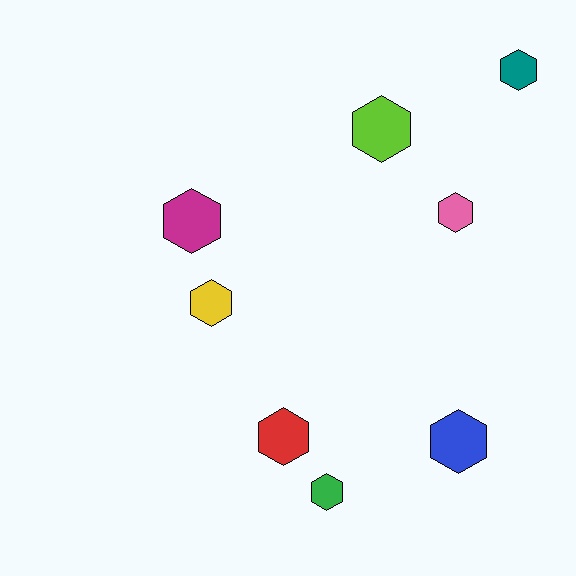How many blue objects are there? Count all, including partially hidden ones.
There is 1 blue object.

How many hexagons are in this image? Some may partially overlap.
There are 8 hexagons.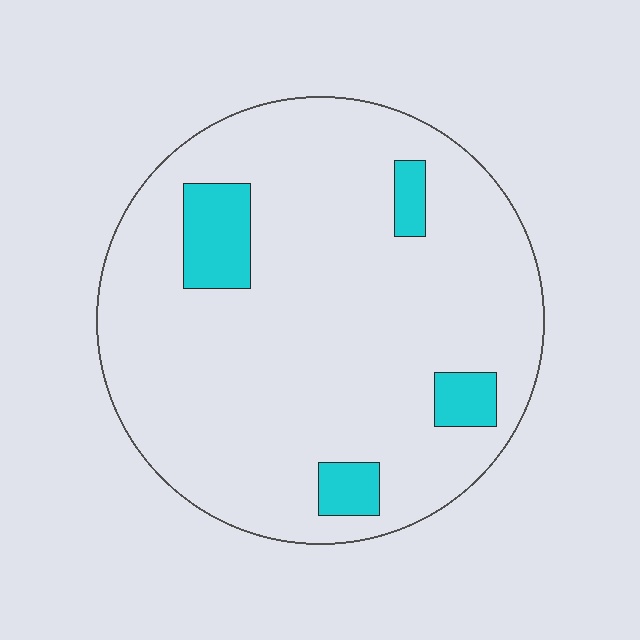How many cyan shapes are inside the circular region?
4.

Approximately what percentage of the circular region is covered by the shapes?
Approximately 10%.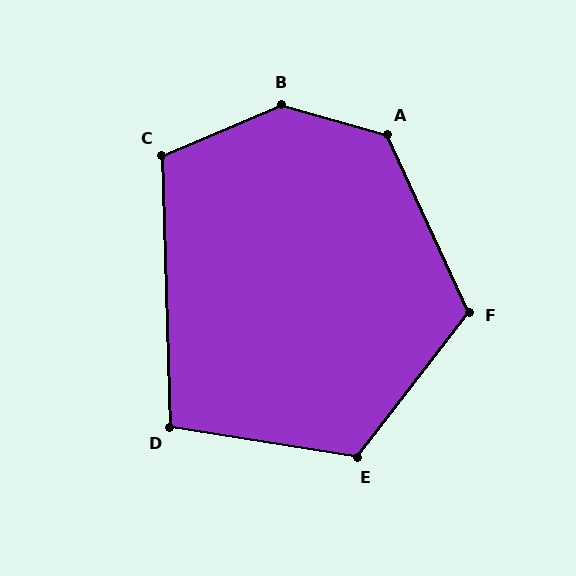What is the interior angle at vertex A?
Approximately 130 degrees (obtuse).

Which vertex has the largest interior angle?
B, at approximately 142 degrees.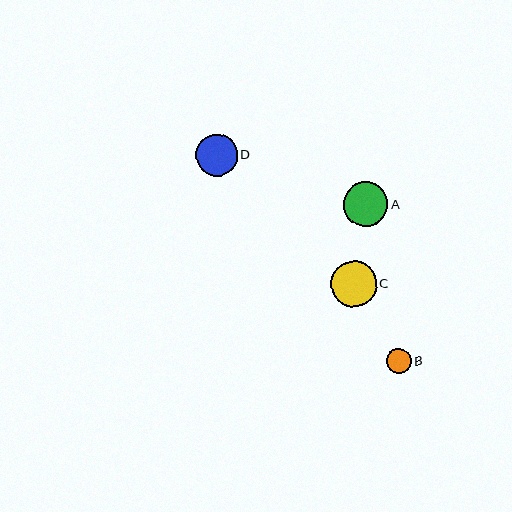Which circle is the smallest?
Circle B is the smallest with a size of approximately 25 pixels.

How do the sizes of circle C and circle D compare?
Circle C and circle D are approximately the same size.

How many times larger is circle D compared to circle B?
Circle D is approximately 1.7 times the size of circle B.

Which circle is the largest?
Circle C is the largest with a size of approximately 46 pixels.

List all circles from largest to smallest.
From largest to smallest: C, A, D, B.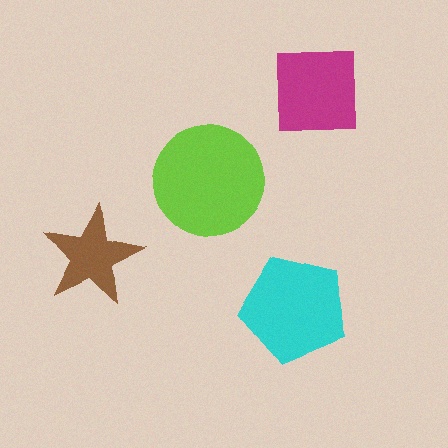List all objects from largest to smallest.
The lime circle, the cyan pentagon, the magenta square, the brown star.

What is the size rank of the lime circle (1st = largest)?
1st.